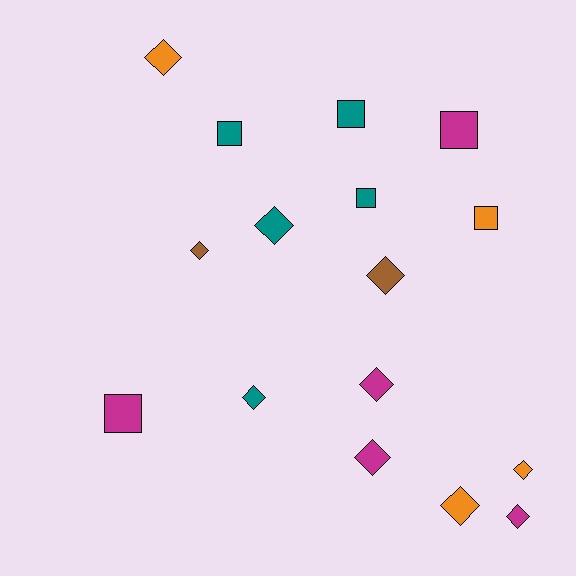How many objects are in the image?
There are 16 objects.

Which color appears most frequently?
Teal, with 5 objects.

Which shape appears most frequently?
Diamond, with 10 objects.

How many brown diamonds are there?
There are 2 brown diamonds.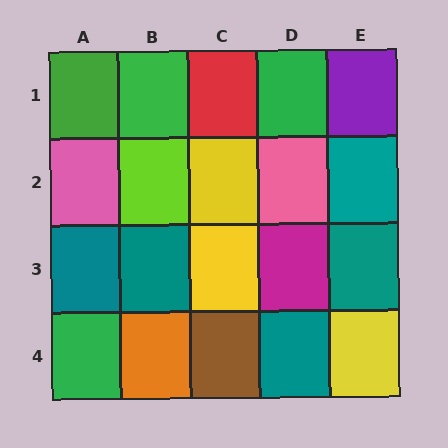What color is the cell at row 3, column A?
Teal.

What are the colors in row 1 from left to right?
Green, green, red, green, purple.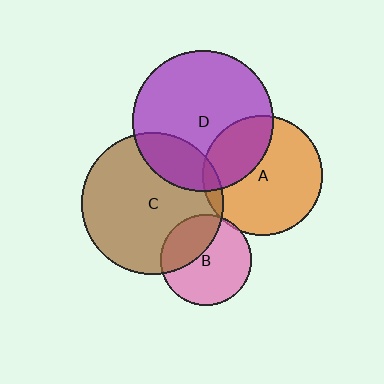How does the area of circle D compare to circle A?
Approximately 1.4 times.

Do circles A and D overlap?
Yes.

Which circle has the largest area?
Circle C (brown).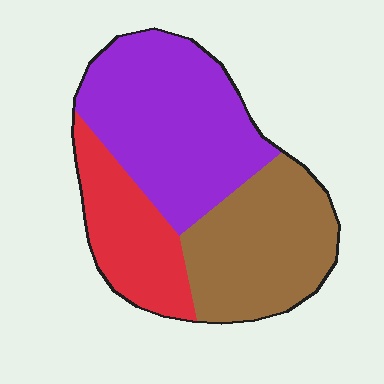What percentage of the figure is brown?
Brown takes up between a third and a half of the figure.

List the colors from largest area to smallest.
From largest to smallest: purple, brown, red.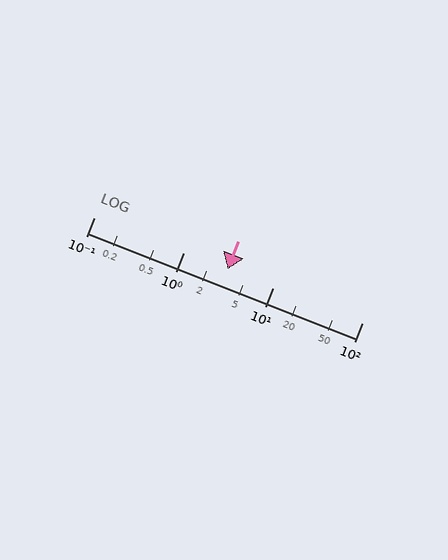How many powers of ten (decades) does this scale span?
The scale spans 3 decades, from 0.1 to 100.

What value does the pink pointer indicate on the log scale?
The pointer indicates approximately 3.1.